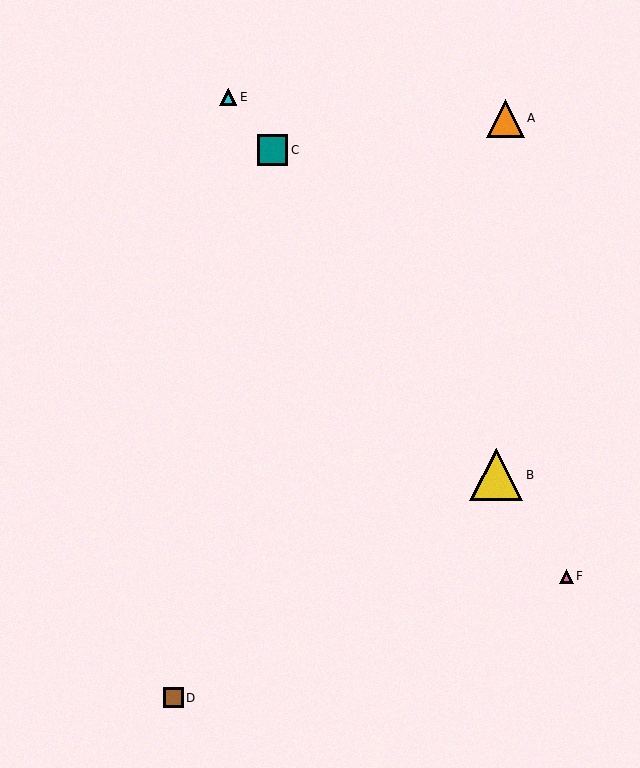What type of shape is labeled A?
Shape A is an orange triangle.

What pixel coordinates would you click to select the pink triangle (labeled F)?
Click at (566, 576) to select the pink triangle F.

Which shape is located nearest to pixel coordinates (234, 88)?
The cyan triangle (labeled E) at (228, 97) is nearest to that location.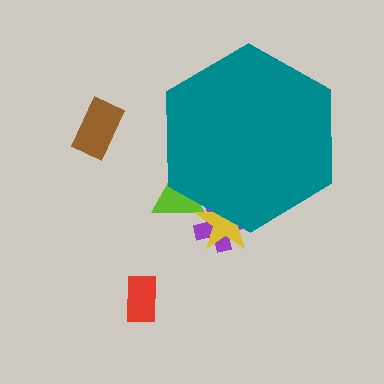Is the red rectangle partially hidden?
No, the red rectangle is fully visible.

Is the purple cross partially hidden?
Yes, the purple cross is partially hidden behind the teal hexagon.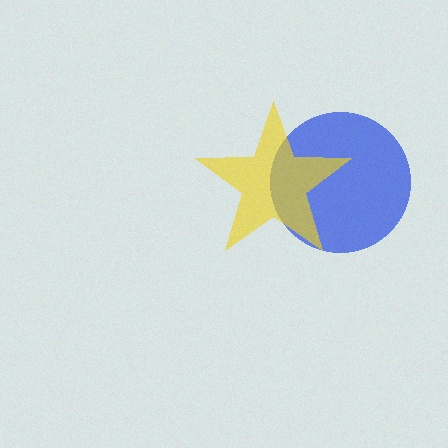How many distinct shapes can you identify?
There are 2 distinct shapes: a blue circle, a yellow star.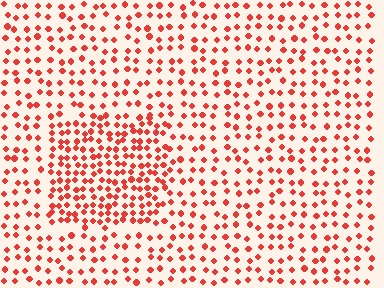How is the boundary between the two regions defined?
The boundary is defined by a change in element density (approximately 1.9x ratio). All elements are the same color, size, and shape.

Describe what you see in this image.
The image contains small red elements arranged at two different densities. A rectangle-shaped region is visible where the elements are more densely packed than the surrounding area.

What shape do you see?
I see a rectangle.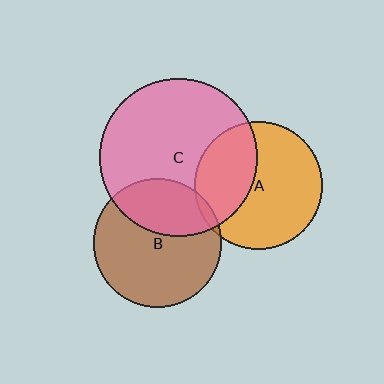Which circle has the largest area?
Circle C (pink).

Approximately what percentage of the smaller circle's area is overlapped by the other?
Approximately 35%.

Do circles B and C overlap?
Yes.